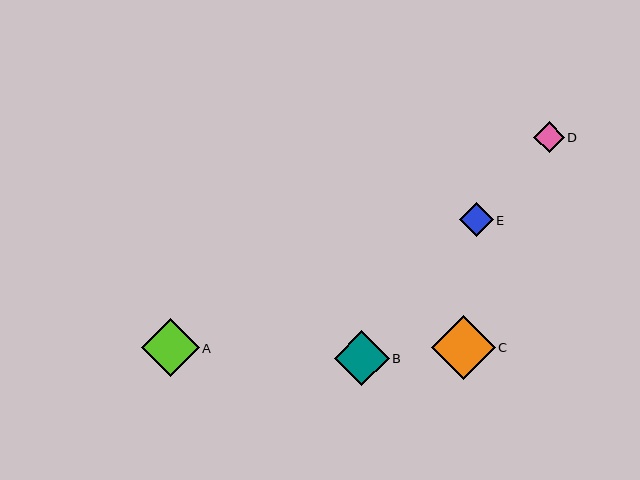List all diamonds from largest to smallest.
From largest to smallest: C, A, B, E, D.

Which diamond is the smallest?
Diamond D is the smallest with a size of approximately 30 pixels.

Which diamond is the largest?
Diamond C is the largest with a size of approximately 64 pixels.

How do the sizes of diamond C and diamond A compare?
Diamond C and diamond A are approximately the same size.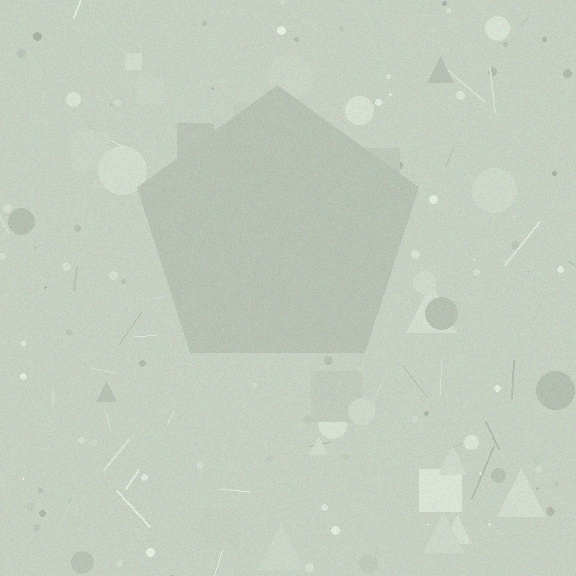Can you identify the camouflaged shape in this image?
The camouflaged shape is a pentagon.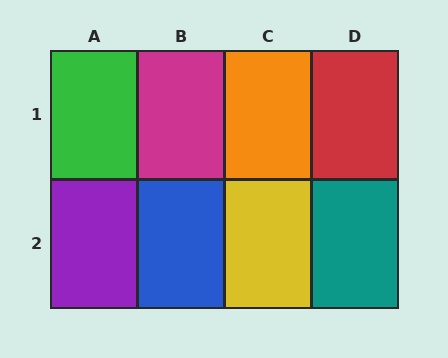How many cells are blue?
1 cell is blue.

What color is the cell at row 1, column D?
Red.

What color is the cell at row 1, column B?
Magenta.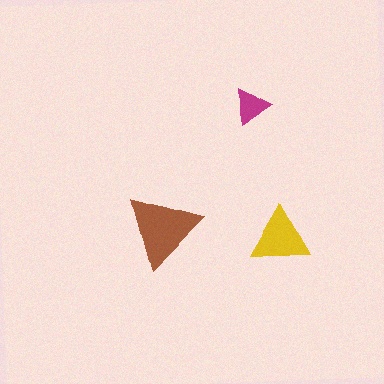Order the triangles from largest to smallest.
the brown one, the yellow one, the magenta one.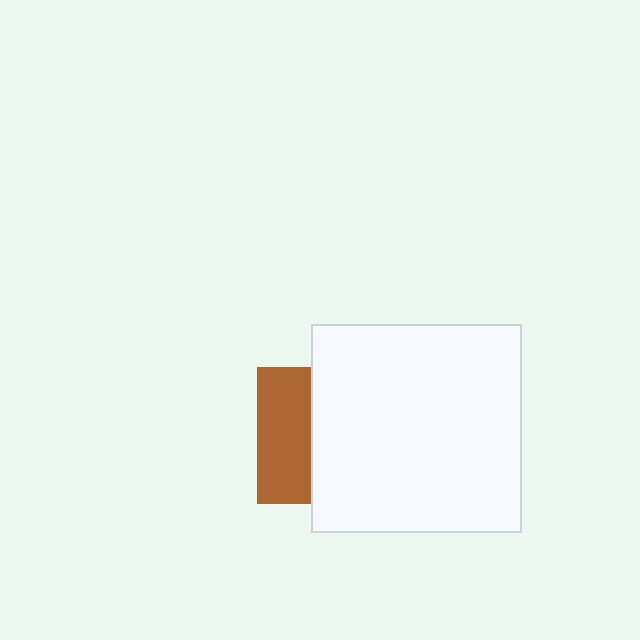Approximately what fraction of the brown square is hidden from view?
Roughly 60% of the brown square is hidden behind the white rectangle.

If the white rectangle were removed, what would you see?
You would see the complete brown square.